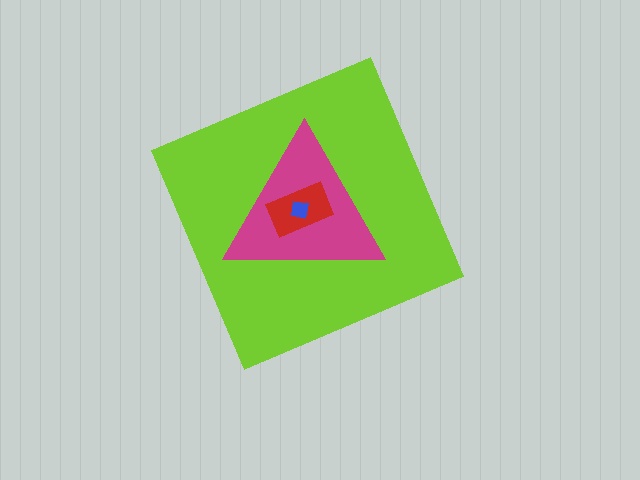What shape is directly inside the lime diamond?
The magenta triangle.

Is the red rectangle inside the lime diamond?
Yes.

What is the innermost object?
The blue square.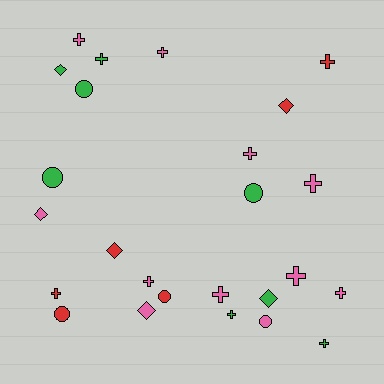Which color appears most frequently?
Pink, with 11 objects.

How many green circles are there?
There are 3 green circles.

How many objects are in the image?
There are 25 objects.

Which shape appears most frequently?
Cross, with 13 objects.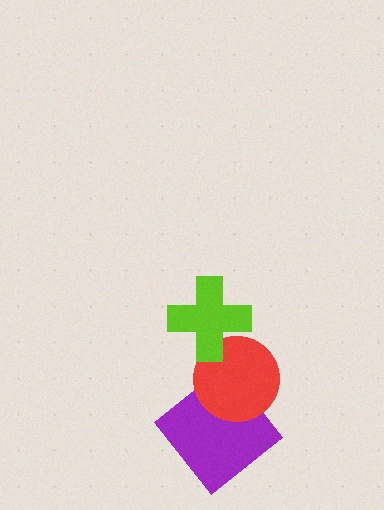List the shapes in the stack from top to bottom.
From top to bottom: the lime cross, the red circle, the purple diamond.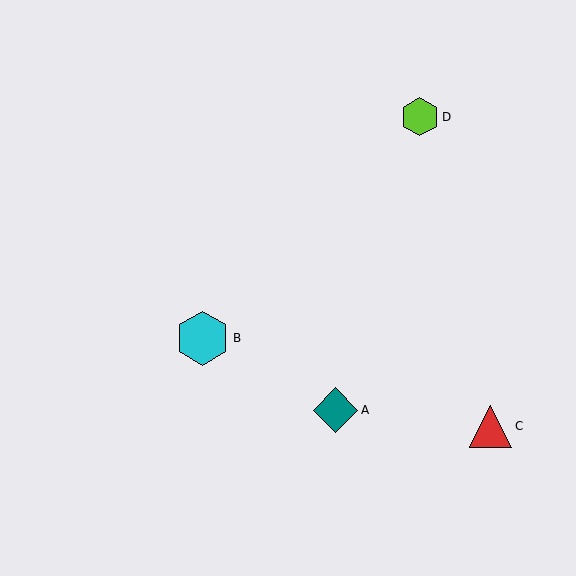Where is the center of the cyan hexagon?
The center of the cyan hexagon is at (203, 338).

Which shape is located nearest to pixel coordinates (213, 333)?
The cyan hexagon (labeled B) at (203, 338) is nearest to that location.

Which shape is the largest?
The cyan hexagon (labeled B) is the largest.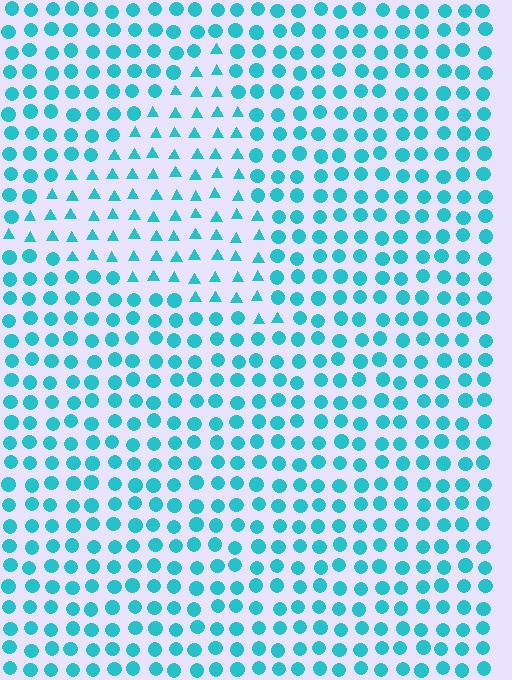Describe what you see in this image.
The image is filled with small cyan elements arranged in a uniform grid. A triangle-shaped region contains triangles, while the surrounding area contains circles. The boundary is defined purely by the change in element shape.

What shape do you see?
I see a triangle.